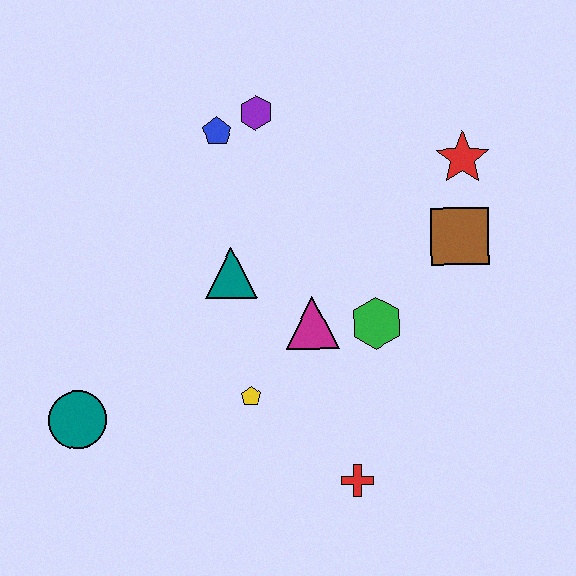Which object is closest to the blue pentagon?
The purple hexagon is closest to the blue pentagon.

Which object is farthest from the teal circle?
The red star is farthest from the teal circle.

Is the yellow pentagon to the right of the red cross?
No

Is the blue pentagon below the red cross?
No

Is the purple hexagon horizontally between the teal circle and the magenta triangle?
Yes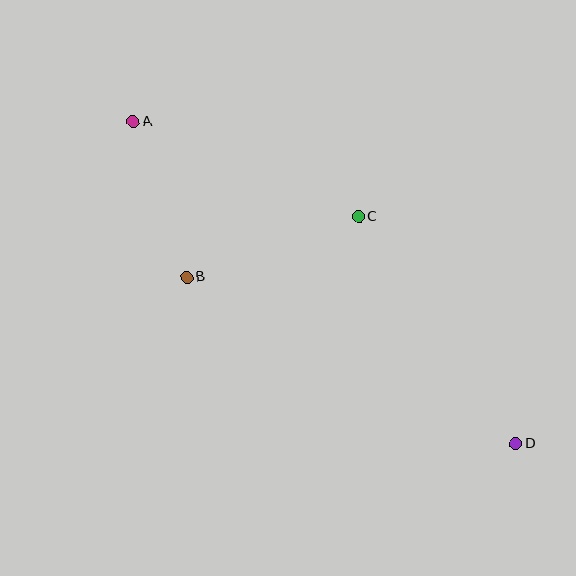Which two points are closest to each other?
Points A and B are closest to each other.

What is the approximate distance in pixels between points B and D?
The distance between B and D is approximately 369 pixels.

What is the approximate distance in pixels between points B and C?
The distance between B and C is approximately 182 pixels.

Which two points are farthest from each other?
Points A and D are farthest from each other.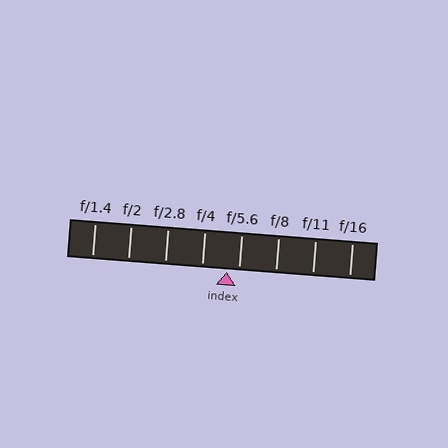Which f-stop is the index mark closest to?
The index mark is closest to f/5.6.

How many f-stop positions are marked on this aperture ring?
There are 8 f-stop positions marked.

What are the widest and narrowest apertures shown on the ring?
The widest aperture shown is f/1.4 and the narrowest is f/16.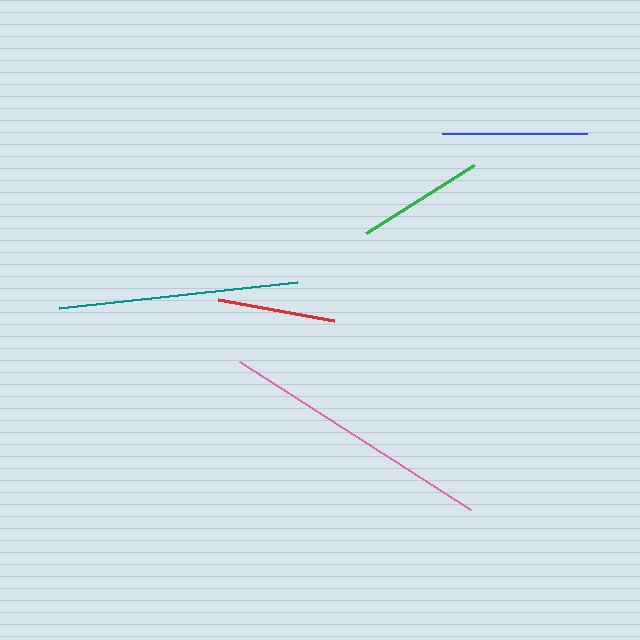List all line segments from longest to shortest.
From longest to shortest: pink, teal, blue, green, red.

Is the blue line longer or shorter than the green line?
The blue line is longer than the green line.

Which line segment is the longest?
The pink line is the longest at approximately 275 pixels.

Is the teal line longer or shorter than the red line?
The teal line is longer than the red line.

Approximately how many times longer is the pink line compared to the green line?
The pink line is approximately 2.2 times the length of the green line.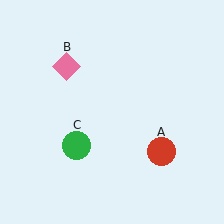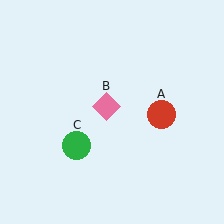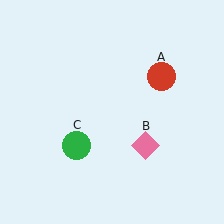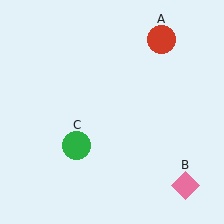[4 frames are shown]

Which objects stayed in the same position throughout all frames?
Green circle (object C) remained stationary.